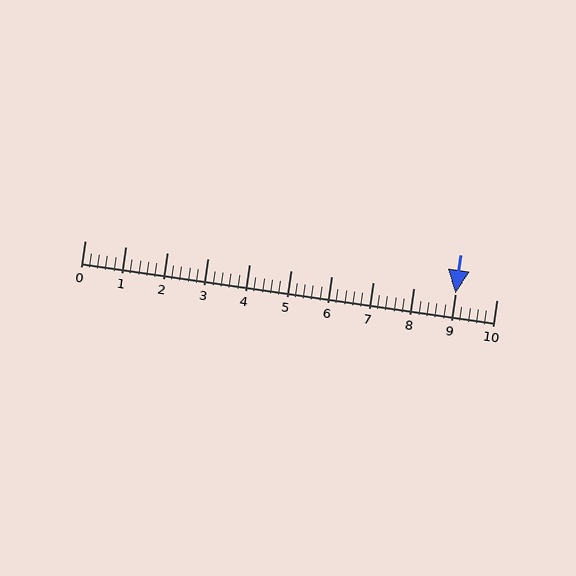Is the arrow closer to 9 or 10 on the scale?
The arrow is closer to 9.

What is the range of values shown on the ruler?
The ruler shows values from 0 to 10.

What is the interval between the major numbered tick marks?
The major tick marks are spaced 1 units apart.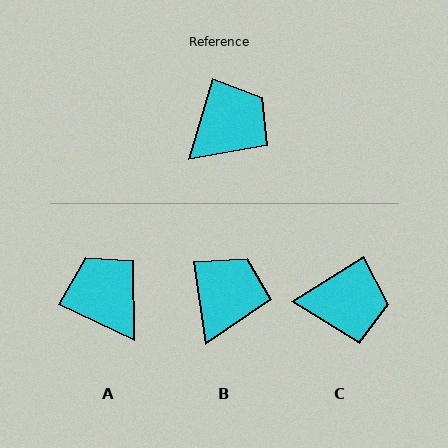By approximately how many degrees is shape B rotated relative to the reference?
Approximately 24 degrees counter-clockwise.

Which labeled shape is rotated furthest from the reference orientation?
A, about 80 degrees away.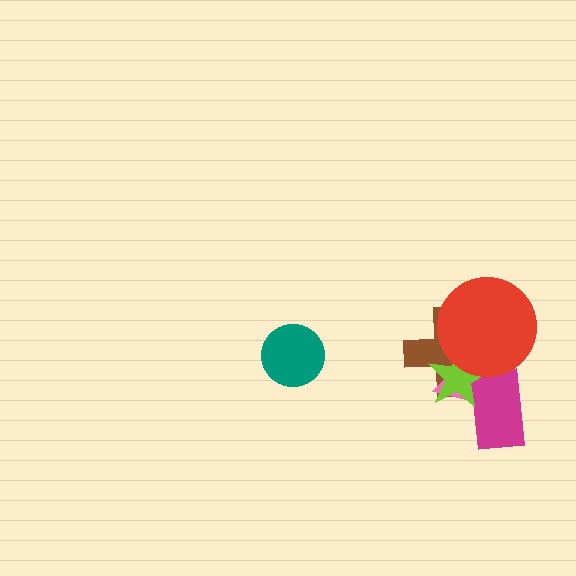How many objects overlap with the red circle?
3 objects overlap with the red circle.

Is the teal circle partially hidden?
No, no other shape covers it.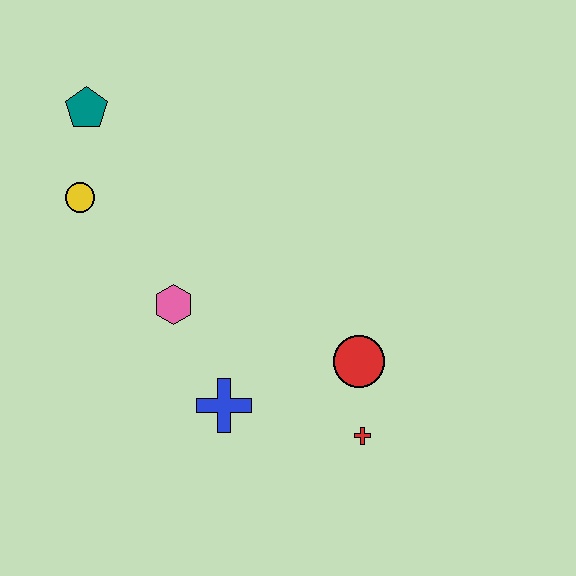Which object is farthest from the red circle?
The teal pentagon is farthest from the red circle.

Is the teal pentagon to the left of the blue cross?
Yes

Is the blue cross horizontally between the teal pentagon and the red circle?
Yes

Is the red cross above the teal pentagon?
No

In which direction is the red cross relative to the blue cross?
The red cross is to the right of the blue cross.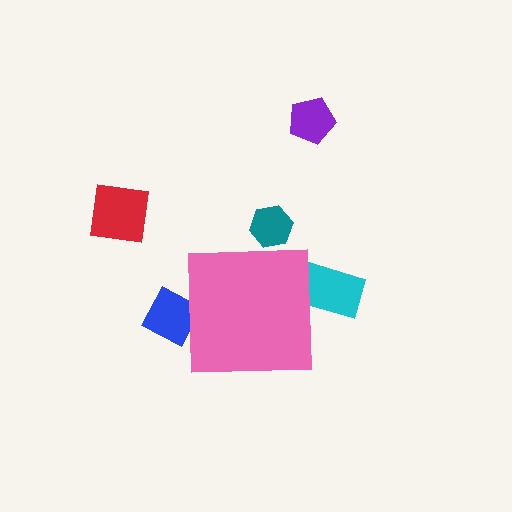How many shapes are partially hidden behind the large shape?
3 shapes are partially hidden.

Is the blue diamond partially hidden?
Yes, the blue diamond is partially hidden behind the pink square.